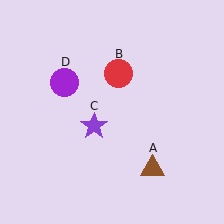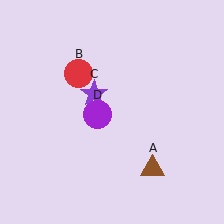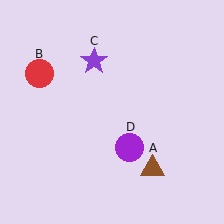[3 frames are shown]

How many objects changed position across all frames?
3 objects changed position: red circle (object B), purple star (object C), purple circle (object D).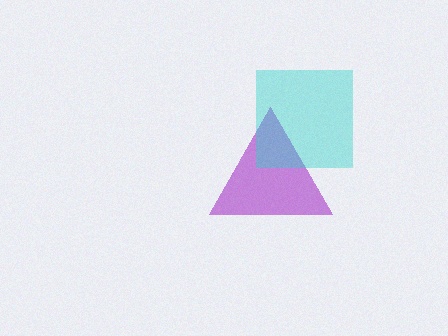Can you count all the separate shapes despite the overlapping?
Yes, there are 2 separate shapes.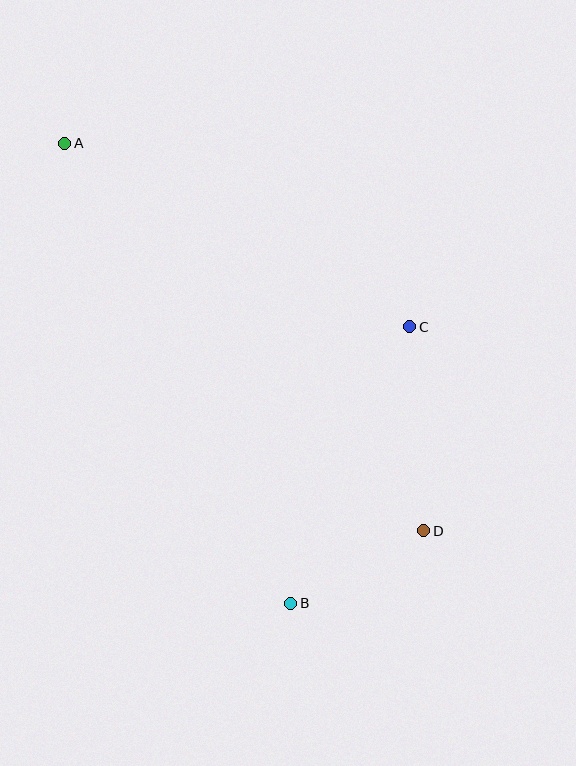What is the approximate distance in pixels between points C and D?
The distance between C and D is approximately 204 pixels.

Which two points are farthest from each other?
Points A and D are farthest from each other.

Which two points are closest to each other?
Points B and D are closest to each other.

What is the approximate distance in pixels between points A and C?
The distance between A and C is approximately 391 pixels.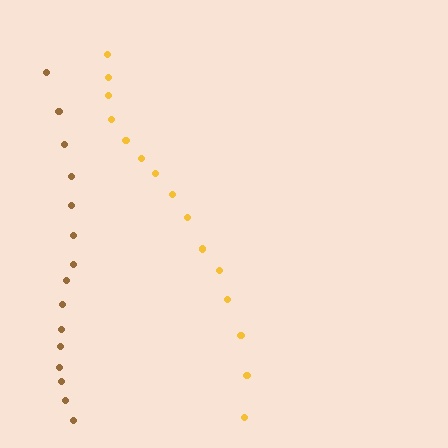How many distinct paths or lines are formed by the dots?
There are 2 distinct paths.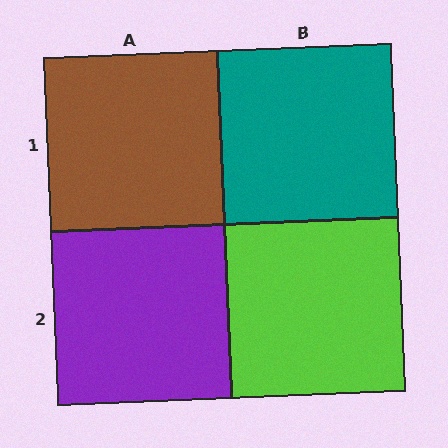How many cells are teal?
1 cell is teal.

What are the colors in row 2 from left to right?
Purple, lime.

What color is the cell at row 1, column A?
Brown.